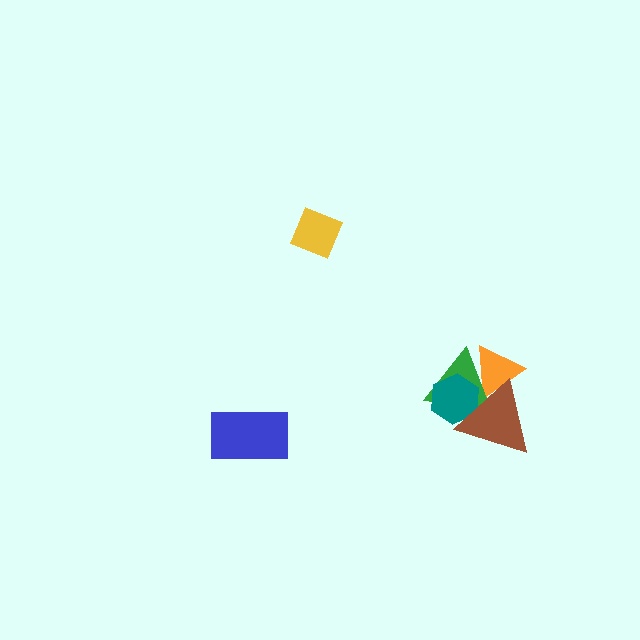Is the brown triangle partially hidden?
No, no other shape covers it.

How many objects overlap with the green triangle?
3 objects overlap with the green triangle.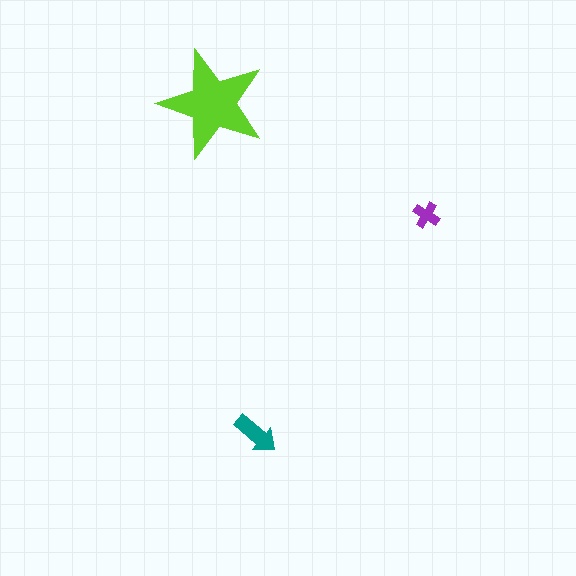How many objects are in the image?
There are 3 objects in the image.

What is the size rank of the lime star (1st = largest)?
1st.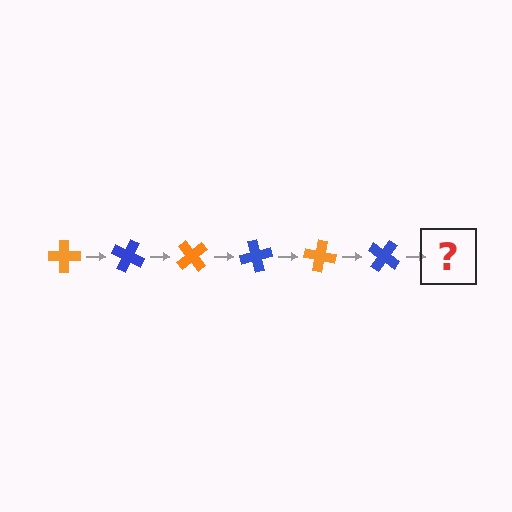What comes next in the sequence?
The next element should be an orange cross, rotated 150 degrees from the start.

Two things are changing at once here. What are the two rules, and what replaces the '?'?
The two rules are that it rotates 25 degrees each step and the color cycles through orange and blue. The '?' should be an orange cross, rotated 150 degrees from the start.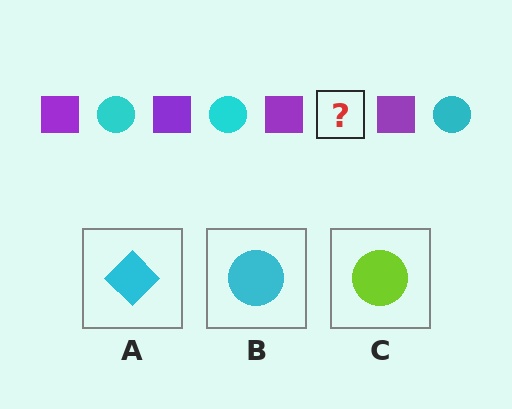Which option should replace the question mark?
Option B.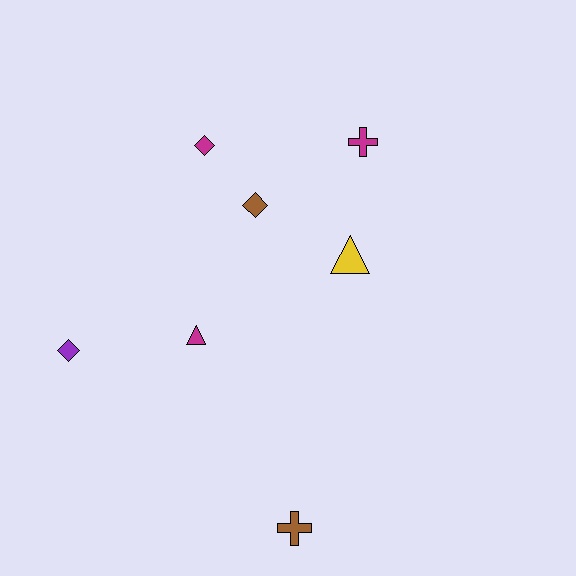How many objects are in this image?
There are 7 objects.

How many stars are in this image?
There are no stars.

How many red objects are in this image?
There are no red objects.